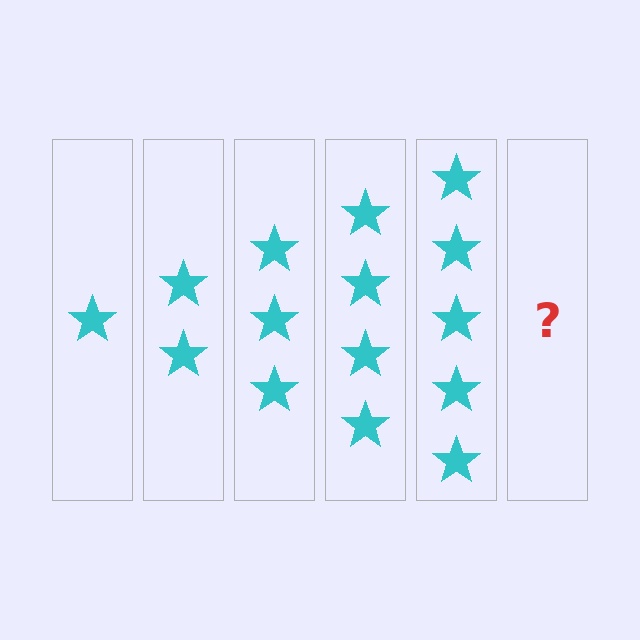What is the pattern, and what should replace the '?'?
The pattern is that each step adds one more star. The '?' should be 6 stars.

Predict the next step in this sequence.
The next step is 6 stars.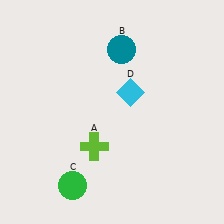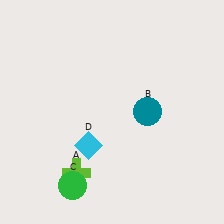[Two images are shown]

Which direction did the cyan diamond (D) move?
The cyan diamond (D) moved down.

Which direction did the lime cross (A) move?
The lime cross (A) moved down.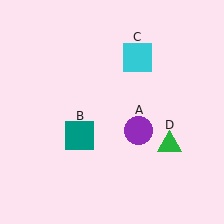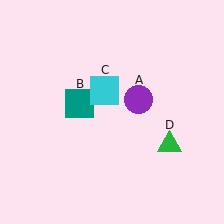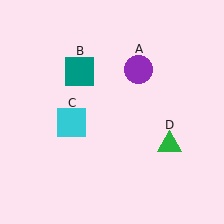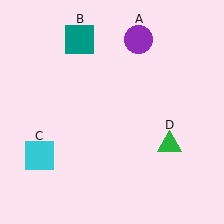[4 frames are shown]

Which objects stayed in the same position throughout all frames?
Green triangle (object D) remained stationary.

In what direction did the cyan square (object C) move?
The cyan square (object C) moved down and to the left.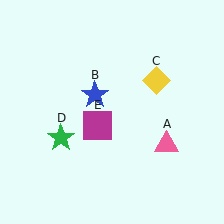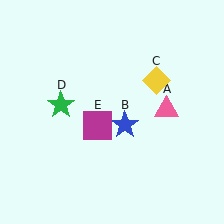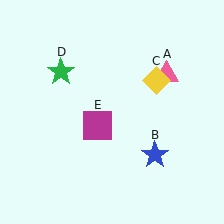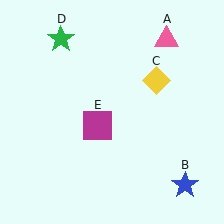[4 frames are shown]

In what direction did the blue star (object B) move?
The blue star (object B) moved down and to the right.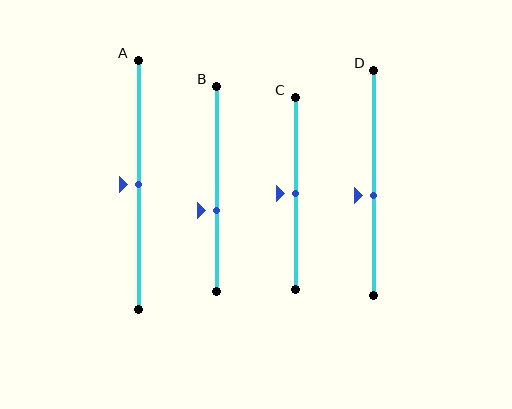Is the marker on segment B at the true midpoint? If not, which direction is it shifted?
No, the marker on segment B is shifted downward by about 11% of the segment length.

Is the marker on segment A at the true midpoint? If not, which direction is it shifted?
Yes, the marker on segment A is at the true midpoint.